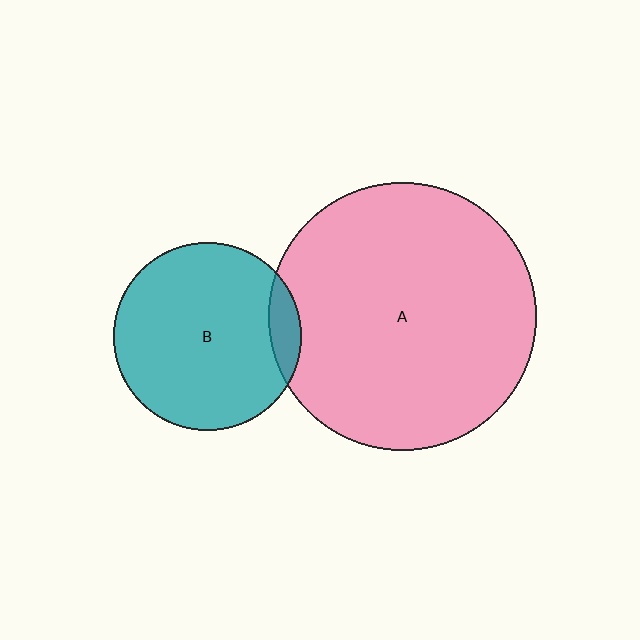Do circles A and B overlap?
Yes.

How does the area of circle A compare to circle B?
Approximately 2.0 times.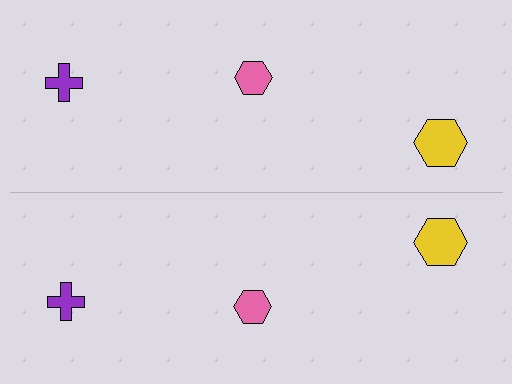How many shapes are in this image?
There are 6 shapes in this image.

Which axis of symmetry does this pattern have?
The pattern has a horizontal axis of symmetry running through the center of the image.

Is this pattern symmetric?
Yes, this pattern has bilateral (reflection) symmetry.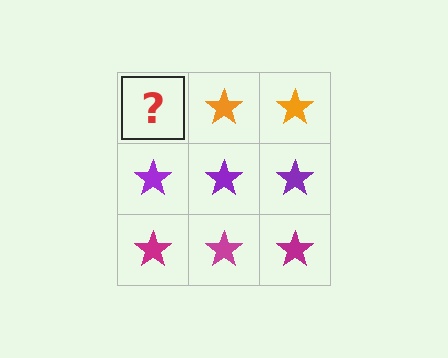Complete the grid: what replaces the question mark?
The question mark should be replaced with an orange star.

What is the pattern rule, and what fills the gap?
The rule is that each row has a consistent color. The gap should be filled with an orange star.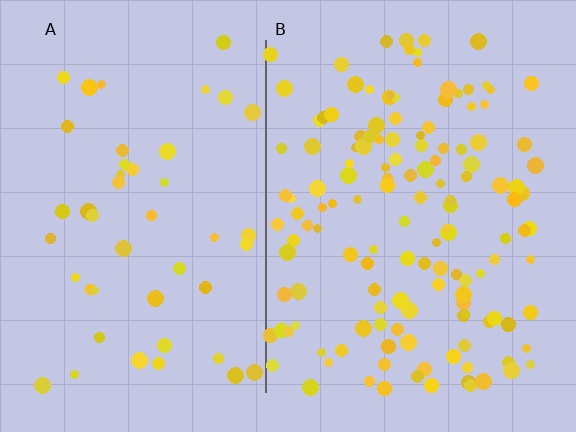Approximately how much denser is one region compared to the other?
Approximately 3.0× — region B over region A.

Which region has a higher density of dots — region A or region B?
B (the right).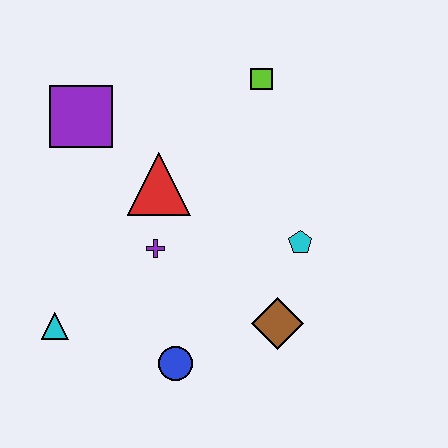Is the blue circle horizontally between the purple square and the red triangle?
No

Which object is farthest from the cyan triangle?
The lime square is farthest from the cyan triangle.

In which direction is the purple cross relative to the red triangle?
The purple cross is below the red triangle.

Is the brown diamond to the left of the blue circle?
No